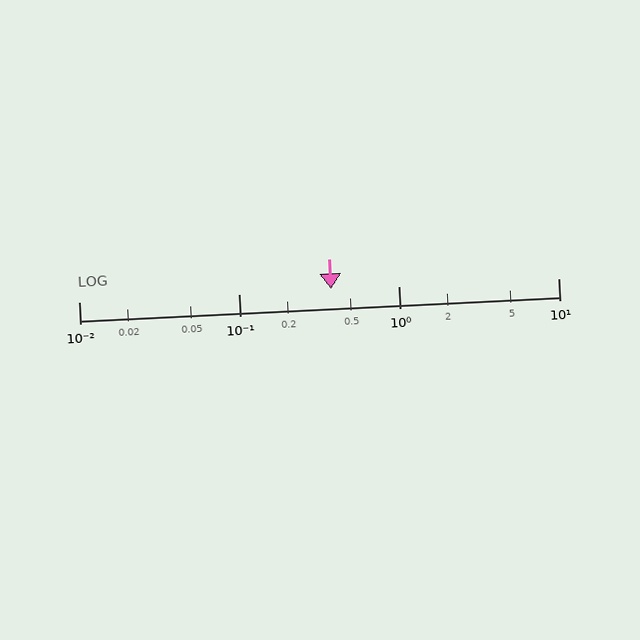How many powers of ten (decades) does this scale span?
The scale spans 3 decades, from 0.01 to 10.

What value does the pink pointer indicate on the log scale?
The pointer indicates approximately 0.38.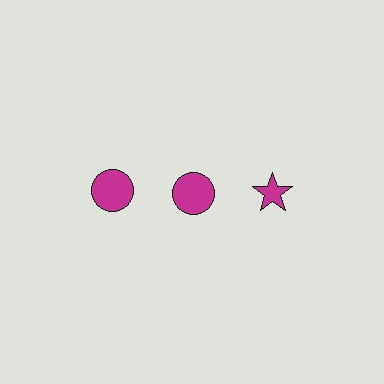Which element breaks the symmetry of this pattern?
The magenta star in the top row, center column breaks the symmetry. All other shapes are magenta circles.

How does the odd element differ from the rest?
It has a different shape: star instead of circle.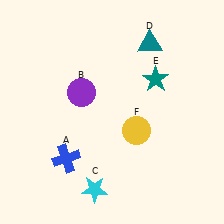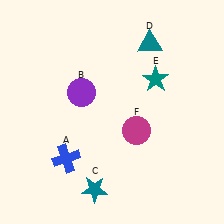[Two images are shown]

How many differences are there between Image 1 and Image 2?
There are 2 differences between the two images.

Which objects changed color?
C changed from cyan to teal. F changed from yellow to magenta.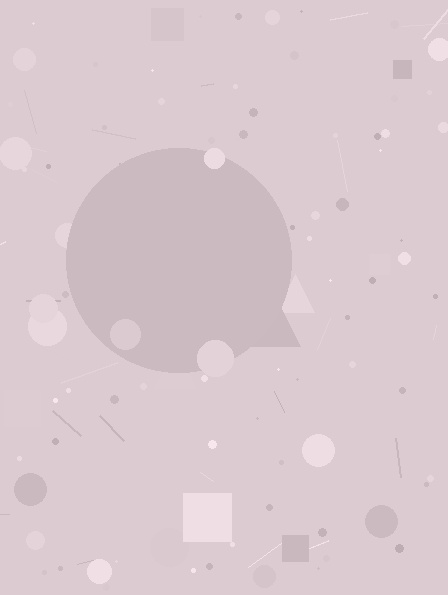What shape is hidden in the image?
A circle is hidden in the image.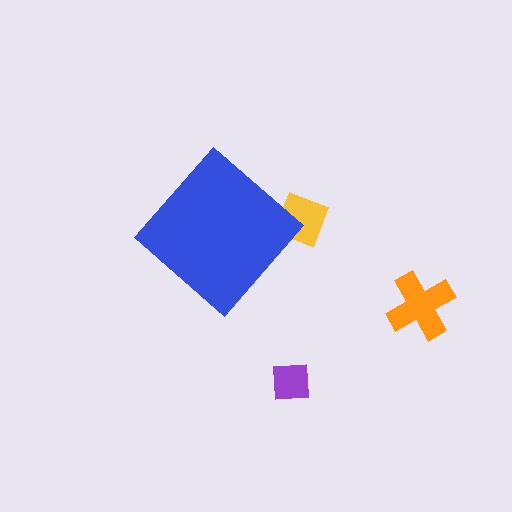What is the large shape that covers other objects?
A blue diamond.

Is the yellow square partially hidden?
Yes, the yellow square is partially hidden behind the blue diamond.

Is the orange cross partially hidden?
No, the orange cross is fully visible.